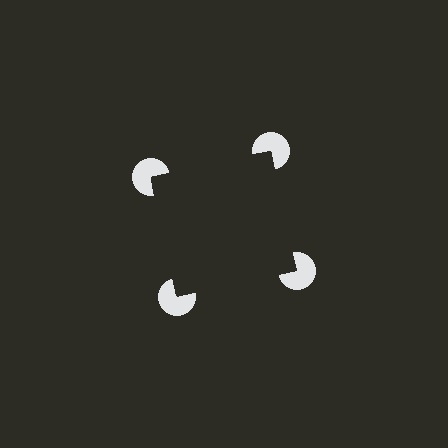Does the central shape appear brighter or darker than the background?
It typically appears slightly darker than the background, even though no actual brightness change is drawn.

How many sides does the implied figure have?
4 sides.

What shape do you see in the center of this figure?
An illusory square — its edges are inferred from the aligned wedge cuts in the pac-man discs, not physically drawn.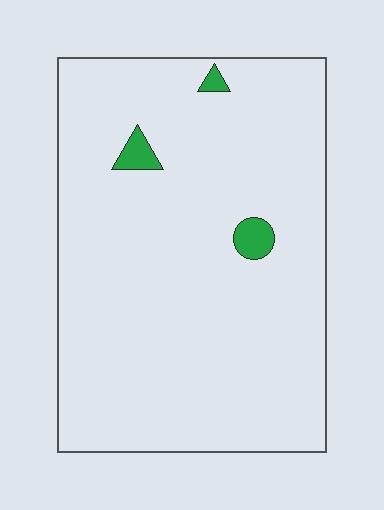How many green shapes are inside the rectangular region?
3.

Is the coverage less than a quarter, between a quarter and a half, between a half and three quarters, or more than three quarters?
Less than a quarter.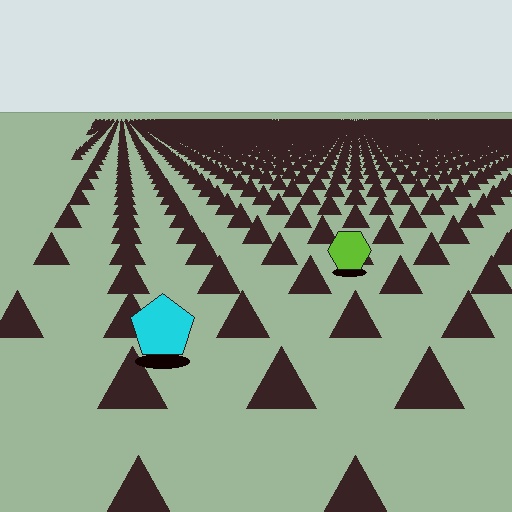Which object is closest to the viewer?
The cyan pentagon is closest. The texture marks near it are larger and more spread out.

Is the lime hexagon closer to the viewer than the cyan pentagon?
No. The cyan pentagon is closer — you can tell from the texture gradient: the ground texture is coarser near it.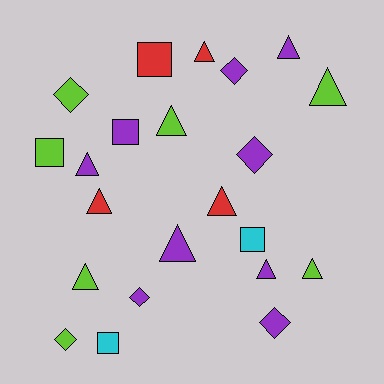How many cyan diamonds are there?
There are no cyan diamonds.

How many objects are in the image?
There are 22 objects.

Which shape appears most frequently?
Triangle, with 11 objects.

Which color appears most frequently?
Purple, with 9 objects.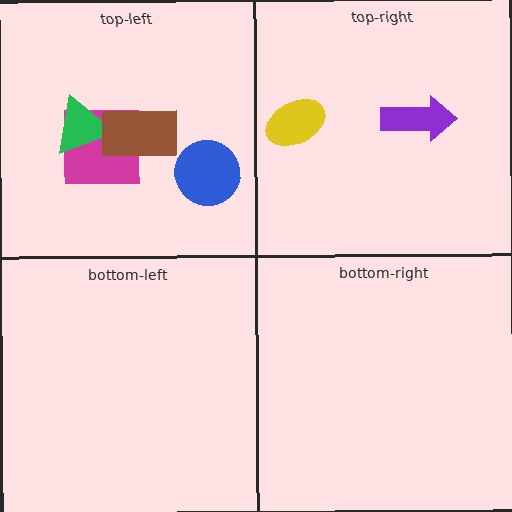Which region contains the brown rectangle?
The top-left region.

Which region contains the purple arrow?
The top-right region.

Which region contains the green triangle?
The top-left region.